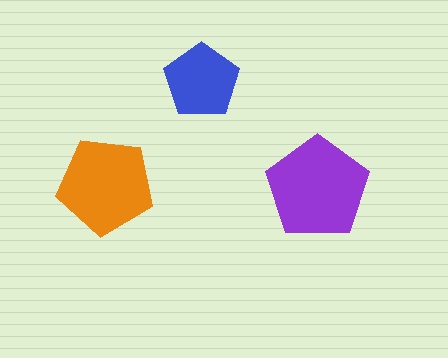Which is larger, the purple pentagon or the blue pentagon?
The purple one.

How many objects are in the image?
There are 3 objects in the image.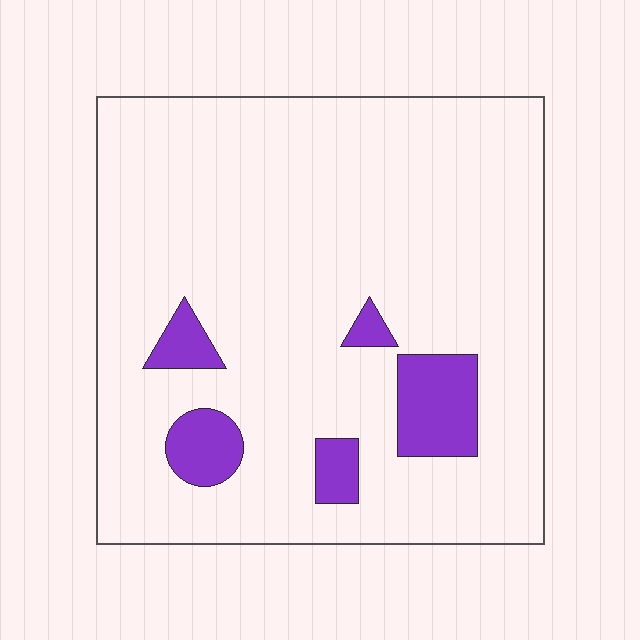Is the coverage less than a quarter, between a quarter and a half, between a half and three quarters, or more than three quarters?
Less than a quarter.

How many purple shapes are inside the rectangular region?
5.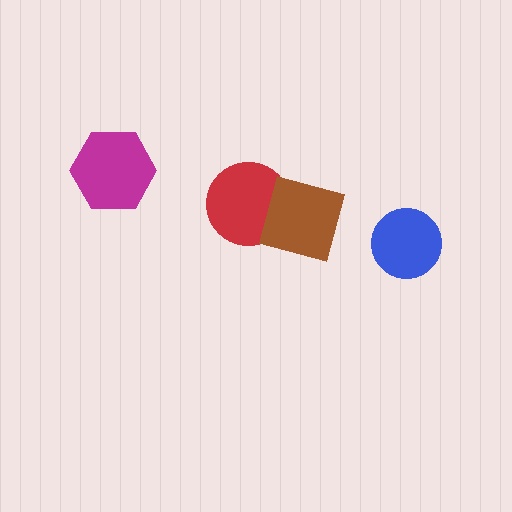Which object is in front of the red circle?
The brown diamond is in front of the red circle.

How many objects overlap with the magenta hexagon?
0 objects overlap with the magenta hexagon.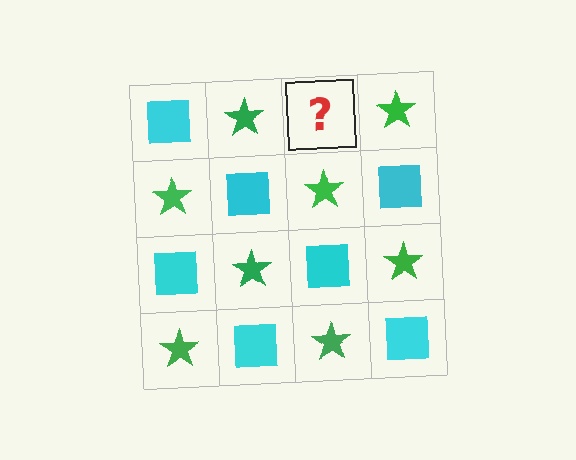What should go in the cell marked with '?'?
The missing cell should contain a cyan square.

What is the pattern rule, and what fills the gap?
The rule is that it alternates cyan square and green star in a checkerboard pattern. The gap should be filled with a cyan square.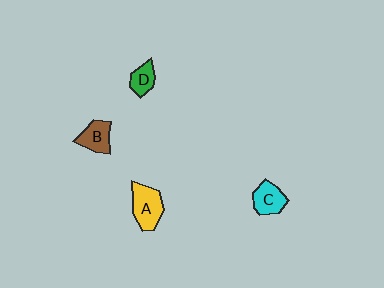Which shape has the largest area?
Shape A (yellow).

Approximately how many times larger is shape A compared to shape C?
Approximately 1.3 times.